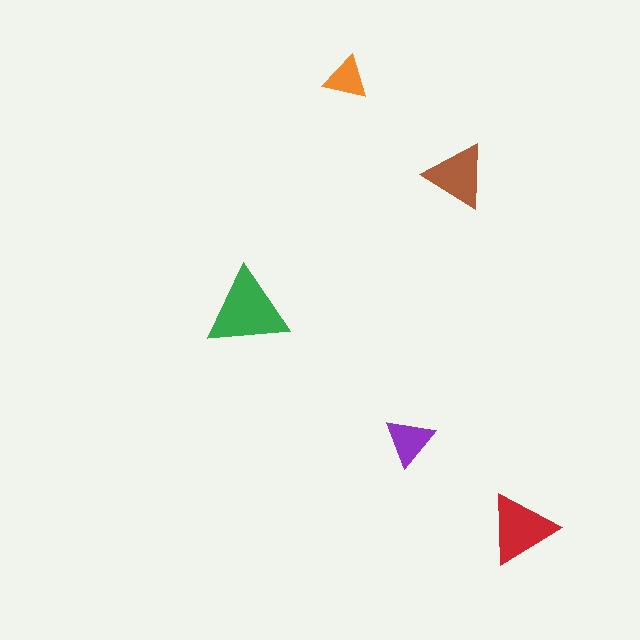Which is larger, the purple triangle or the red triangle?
The red one.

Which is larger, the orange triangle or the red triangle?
The red one.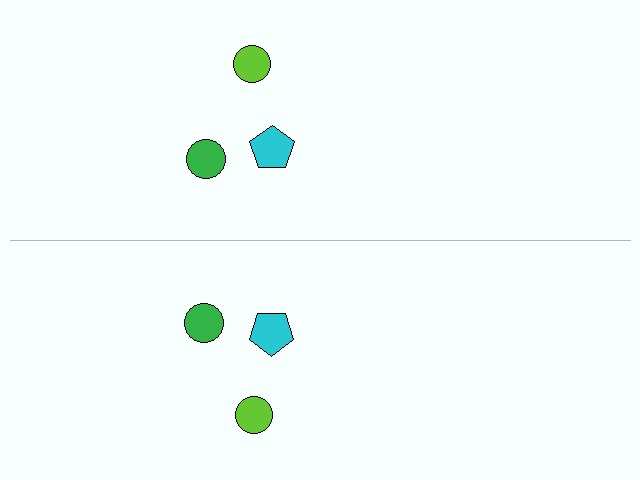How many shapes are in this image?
There are 6 shapes in this image.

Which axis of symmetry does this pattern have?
The pattern has a horizontal axis of symmetry running through the center of the image.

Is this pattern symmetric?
Yes, this pattern has bilateral (reflection) symmetry.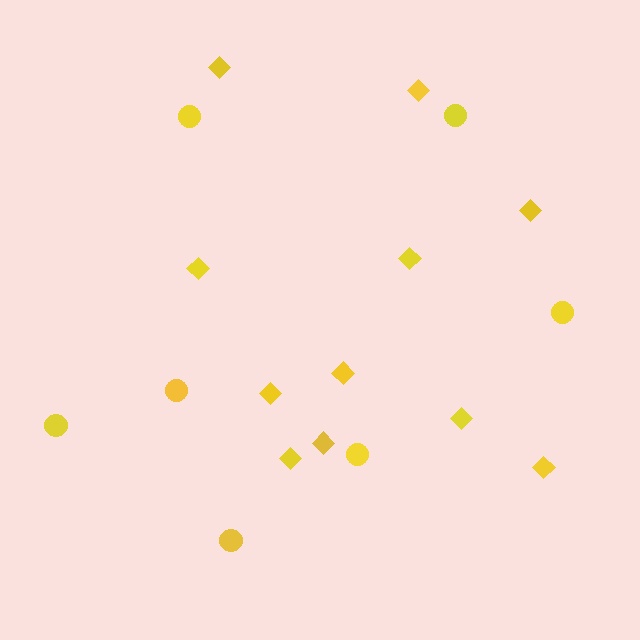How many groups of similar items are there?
There are 2 groups: one group of circles (7) and one group of diamonds (11).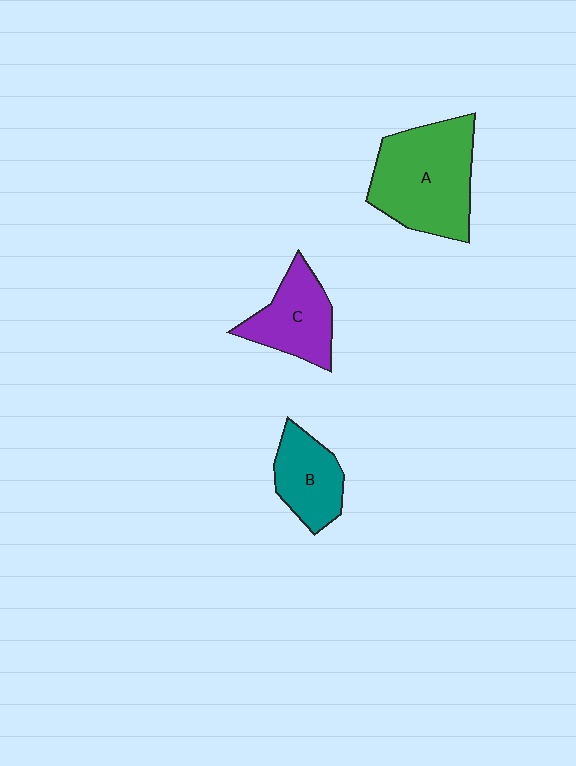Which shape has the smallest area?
Shape B (teal).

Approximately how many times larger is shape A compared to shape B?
Approximately 1.9 times.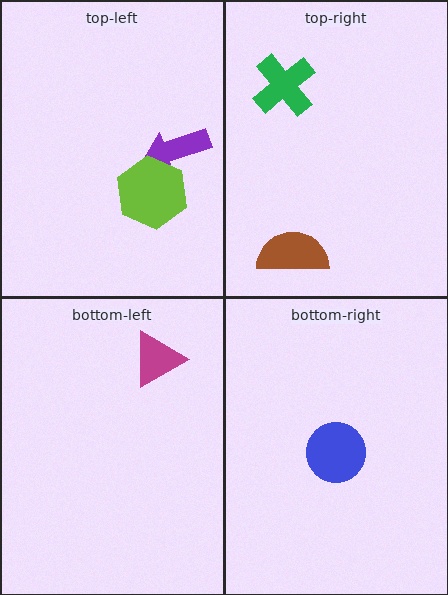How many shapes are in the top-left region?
2.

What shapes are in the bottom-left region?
The magenta triangle.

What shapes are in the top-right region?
The brown semicircle, the green cross.